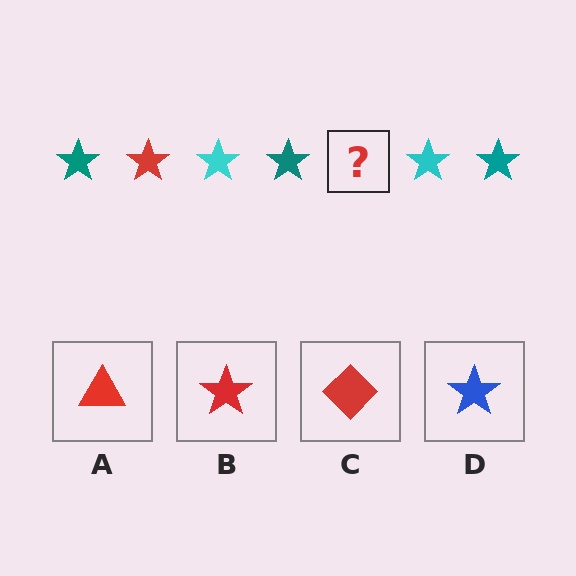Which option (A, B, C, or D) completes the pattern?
B.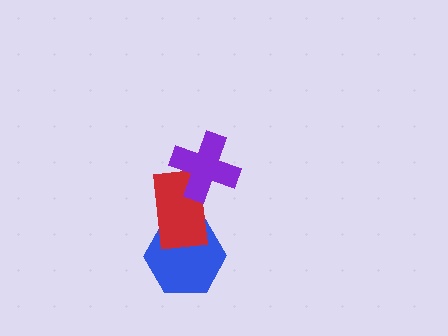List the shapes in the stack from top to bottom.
From top to bottom: the purple cross, the red rectangle, the blue hexagon.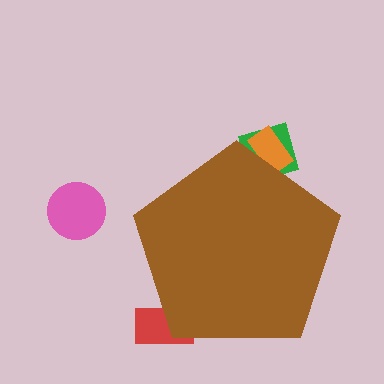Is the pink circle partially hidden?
No, the pink circle is fully visible.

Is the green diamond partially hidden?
Yes, the green diamond is partially hidden behind the brown pentagon.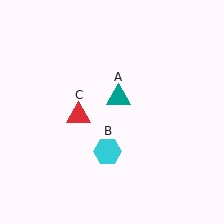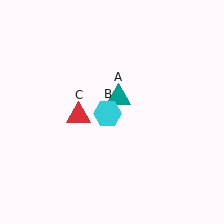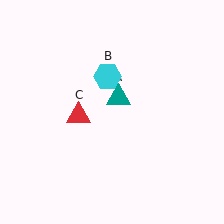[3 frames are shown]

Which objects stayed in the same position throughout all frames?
Teal triangle (object A) and red triangle (object C) remained stationary.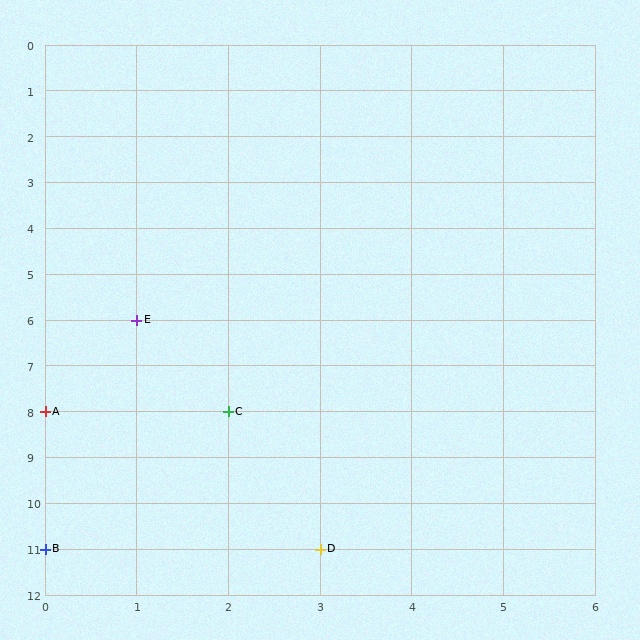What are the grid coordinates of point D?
Point D is at grid coordinates (3, 11).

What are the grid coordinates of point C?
Point C is at grid coordinates (2, 8).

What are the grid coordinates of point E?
Point E is at grid coordinates (1, 6).